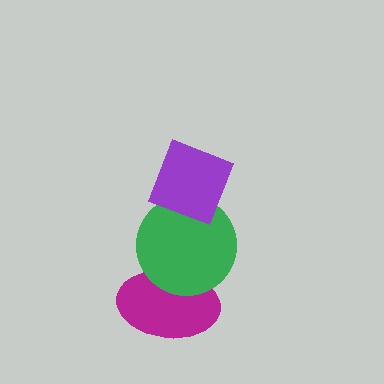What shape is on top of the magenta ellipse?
The green circle is on top of the magenta ellipse.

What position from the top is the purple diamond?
The purple diamond is 1st from the top.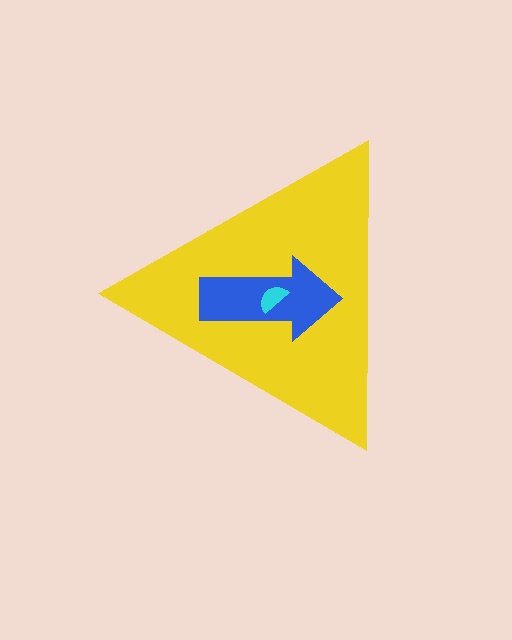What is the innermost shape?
The cyan semicircle.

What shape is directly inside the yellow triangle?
The blue arrow.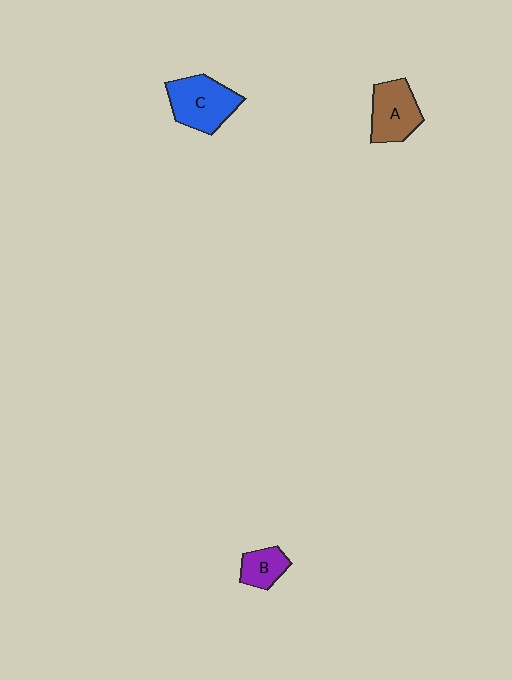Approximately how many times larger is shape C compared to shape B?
Approximately 2.0 times.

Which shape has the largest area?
Shape C (blue).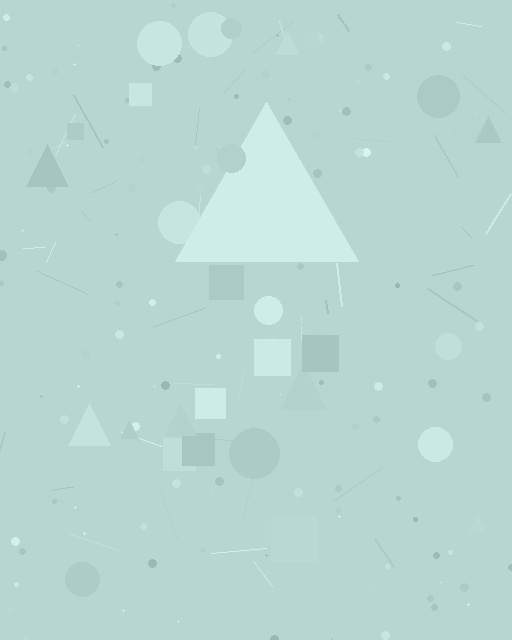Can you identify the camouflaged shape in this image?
The camouflaged shape is a triangle.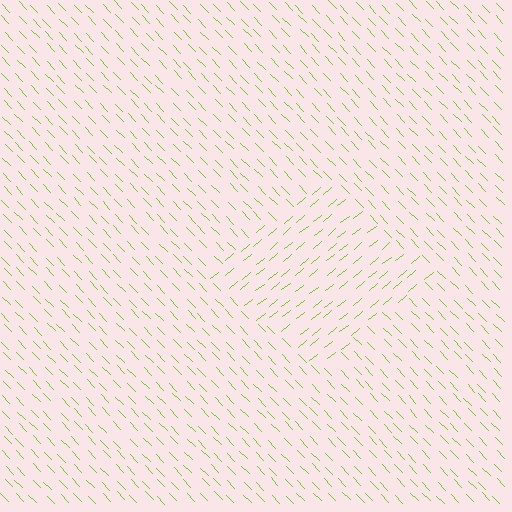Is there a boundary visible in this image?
Yes, there is a texture boundary formed by a change in line orientation.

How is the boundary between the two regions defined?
The boundary is defined purely by a change in line orientation (approximately 85 degrees difference). All lines are the same color and thickness.